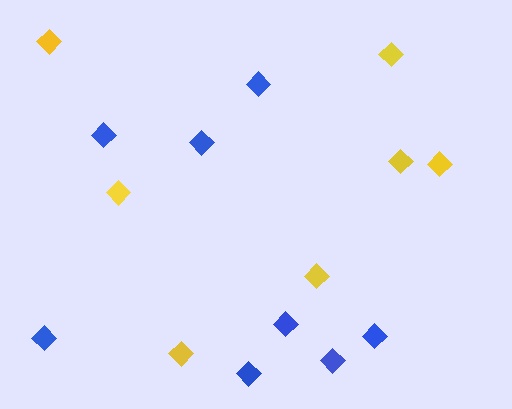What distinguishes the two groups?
There are 2 groups: one group of yellow diamonds (7) and one group of blue diamonds (8).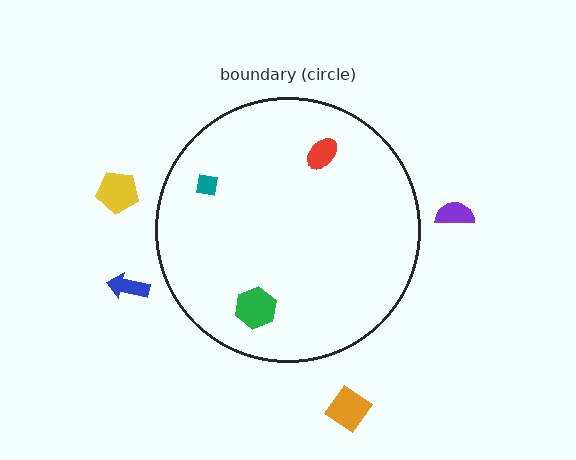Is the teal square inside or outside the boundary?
Inside.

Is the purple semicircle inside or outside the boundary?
Outside.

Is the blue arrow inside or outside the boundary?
Outside.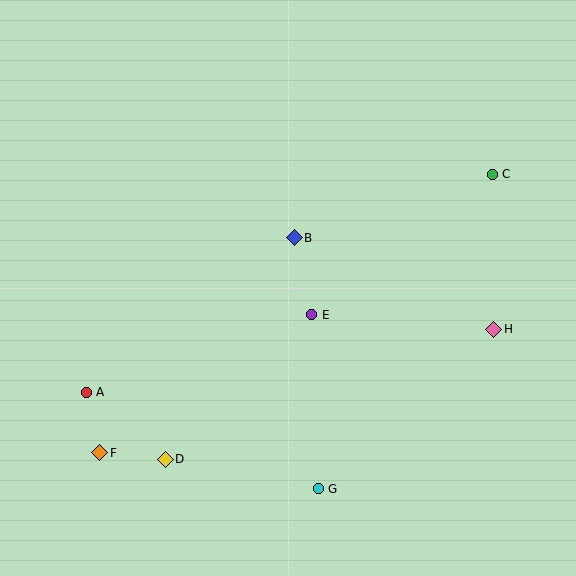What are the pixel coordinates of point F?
Point F is at (100, 453).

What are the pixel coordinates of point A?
Point A is at (86, 392).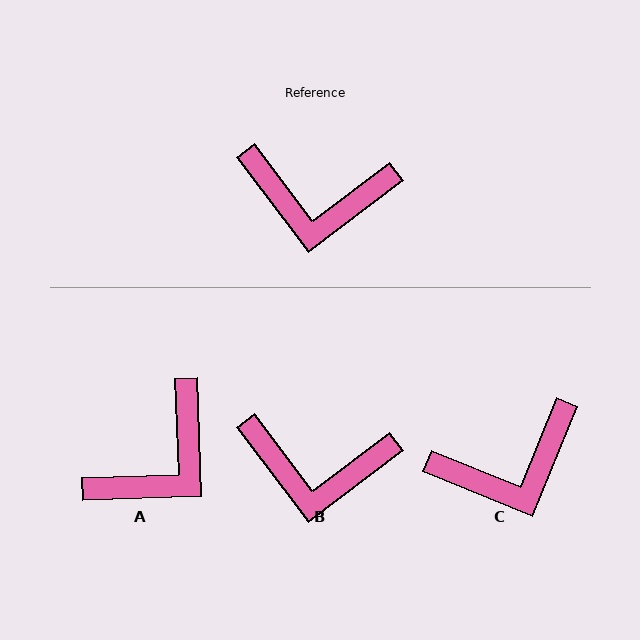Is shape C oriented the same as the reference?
No, it is off by about 30 degrees.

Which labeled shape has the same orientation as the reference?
B.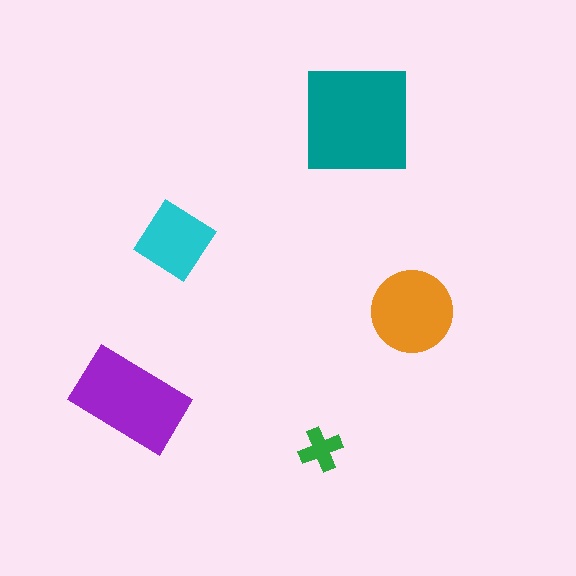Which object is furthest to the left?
The purple rectangle is leftmost.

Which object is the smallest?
The green cross.